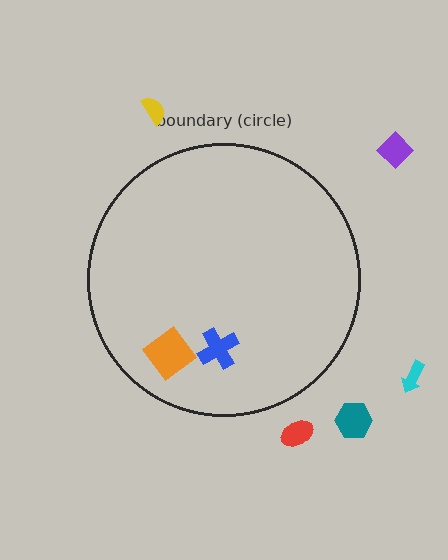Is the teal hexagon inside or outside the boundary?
Outside.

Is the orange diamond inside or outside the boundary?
Inside.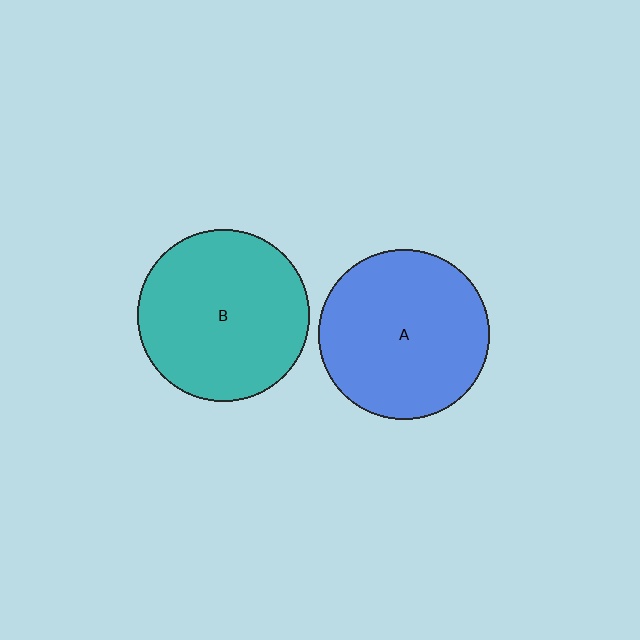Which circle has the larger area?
Circle B (teal).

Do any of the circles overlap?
No, none of the circles overlap.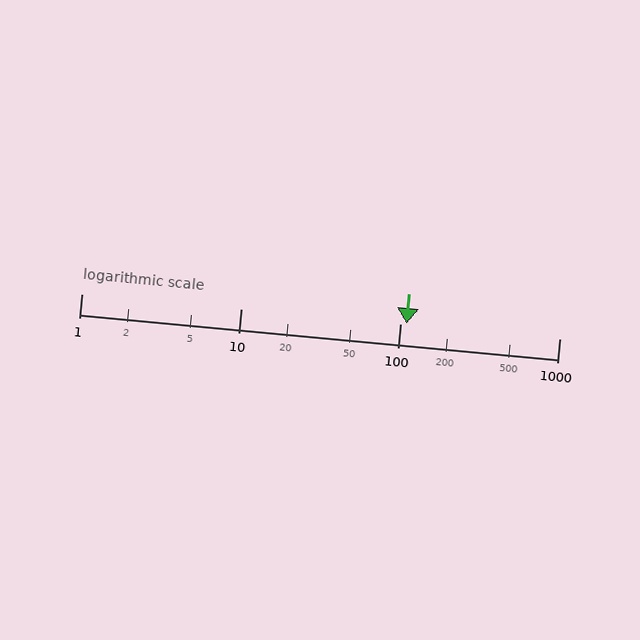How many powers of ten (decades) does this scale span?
The scale spans 3 decades, from 1 to 1000.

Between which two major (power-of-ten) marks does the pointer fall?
The pointer is between 100 and 1000.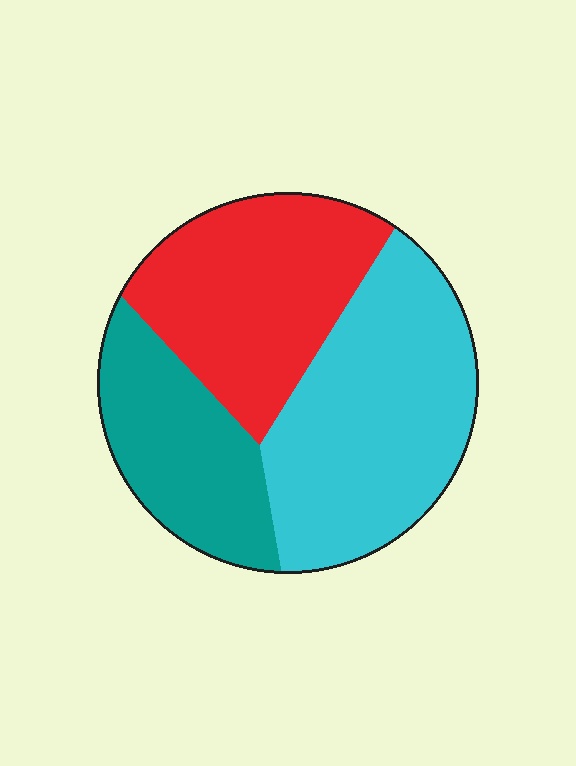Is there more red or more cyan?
Cyan.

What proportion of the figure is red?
Red covers about 35% of the figure.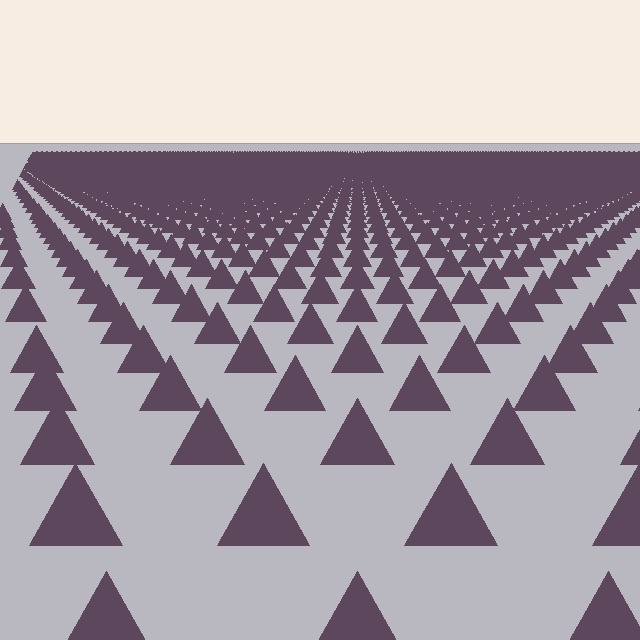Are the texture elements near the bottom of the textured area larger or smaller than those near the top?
Larger. Near the bottom, elements are closer to the viewer and appear at a bigger on-screen size.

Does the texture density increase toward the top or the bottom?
Density increases toward the top.